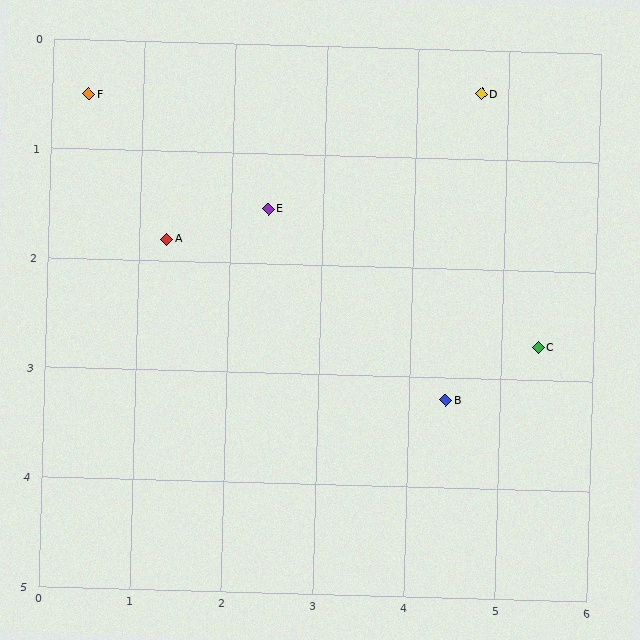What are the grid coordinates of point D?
Point D is at approximately (4.7, 0.4).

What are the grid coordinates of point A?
Point A is at approximately (1.3, 1.8).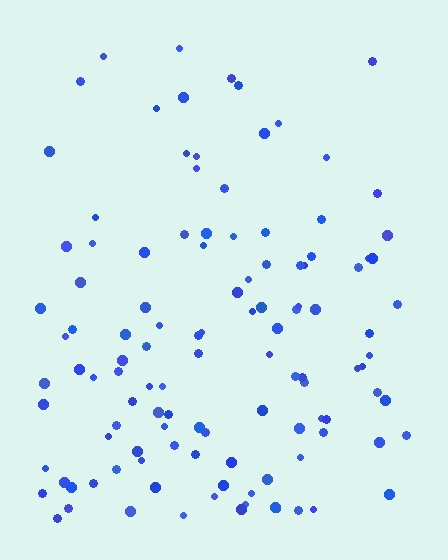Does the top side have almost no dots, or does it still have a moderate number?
Still a moderate number, just noticeably fewer than the bottom.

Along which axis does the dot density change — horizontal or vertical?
Vertical.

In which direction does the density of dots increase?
From top to bottom, with the bottom side densest.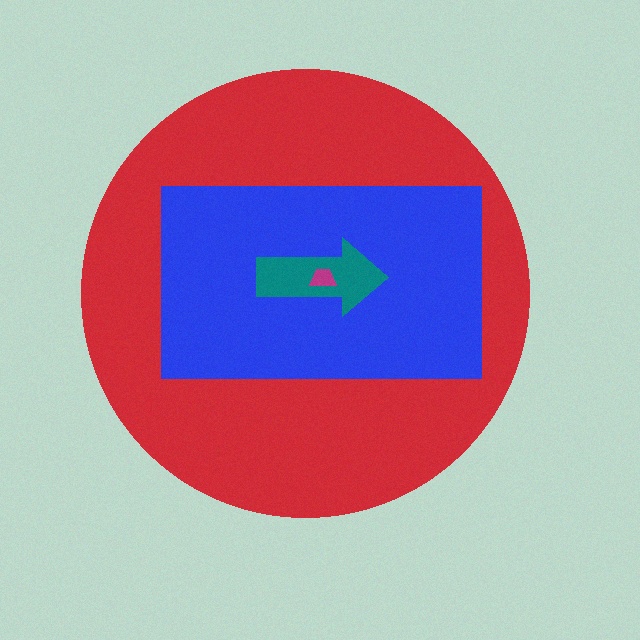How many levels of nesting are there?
4.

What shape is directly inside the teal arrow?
The magenta trapezoid.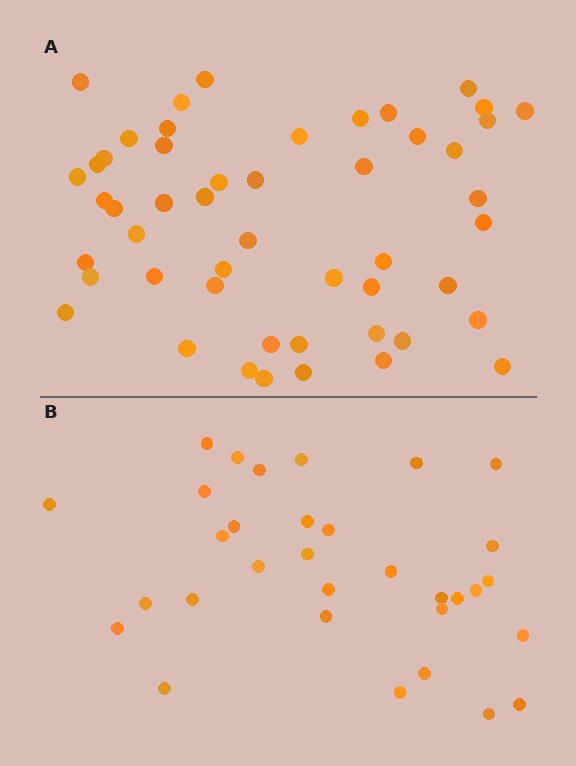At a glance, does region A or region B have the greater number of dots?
Region A (the top region) has more dots.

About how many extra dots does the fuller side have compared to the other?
Region A has approximately 20 more dots than region B.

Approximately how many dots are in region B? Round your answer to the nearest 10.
About 30 dots. (The exact count is 32, which rounds to 30.)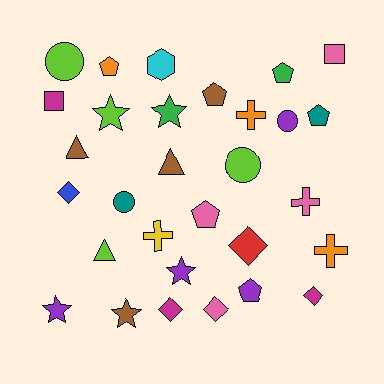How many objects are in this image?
There are 30 objects.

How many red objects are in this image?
There is 1 red object.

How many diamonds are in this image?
There are 5 diamonds.